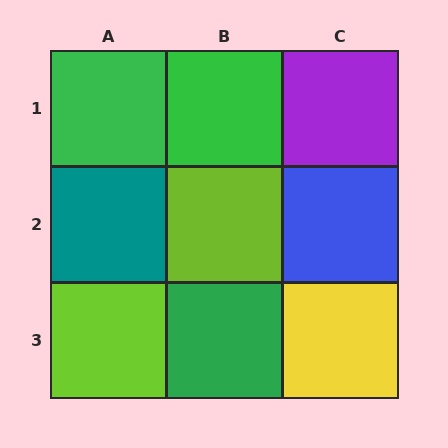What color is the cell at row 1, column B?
Green.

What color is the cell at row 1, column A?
Green.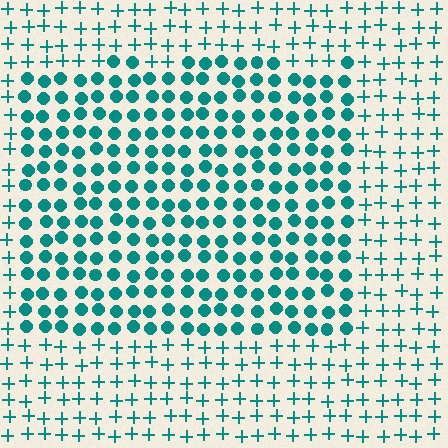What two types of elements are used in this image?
The image uses circles inside the rectangle region and plus signs outside it.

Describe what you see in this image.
The image is filled with small teal elements arranged in a uniform grid. A rectangle-shaped region contains circles, while the surrounding area contains plus signs. The boundary is defined purely by the change in element shape.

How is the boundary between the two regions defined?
The boundary is defined by a change in element shape: circles inside vs. plus signs outside. All elements share the same color and spacing.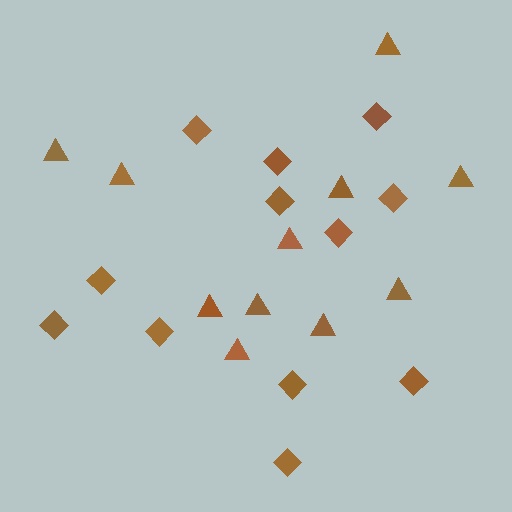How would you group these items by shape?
There are 2 groups: one group of diamonds (12) and one group of triangles (11).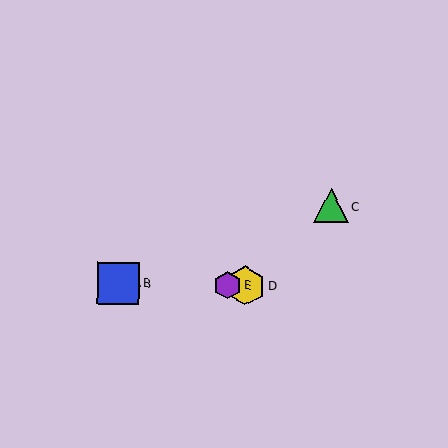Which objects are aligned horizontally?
Objects A, B, D, E are aligned horizontally.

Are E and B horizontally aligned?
Yes, both are at y≈285.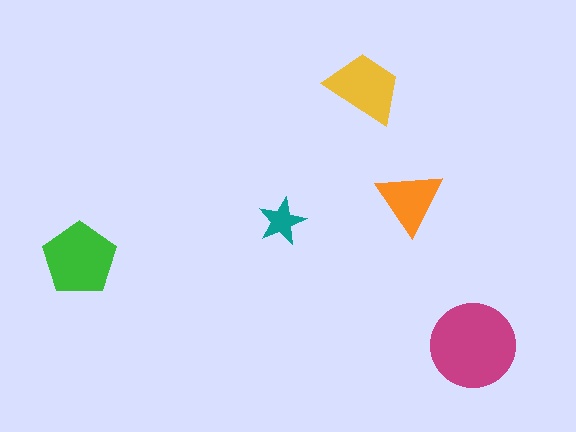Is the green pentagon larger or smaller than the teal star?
Larger.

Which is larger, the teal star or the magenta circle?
The magenta circle.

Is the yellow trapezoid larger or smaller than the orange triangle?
Larger.